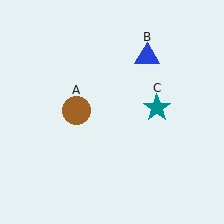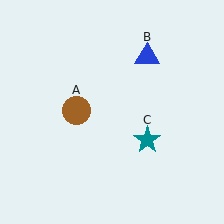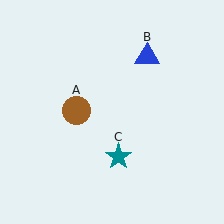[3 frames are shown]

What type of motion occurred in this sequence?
The teal star (object C) rotated clockwise around the center of the scene.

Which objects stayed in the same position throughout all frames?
Brown circle (object A) and blue triangle (object B) remained stationary.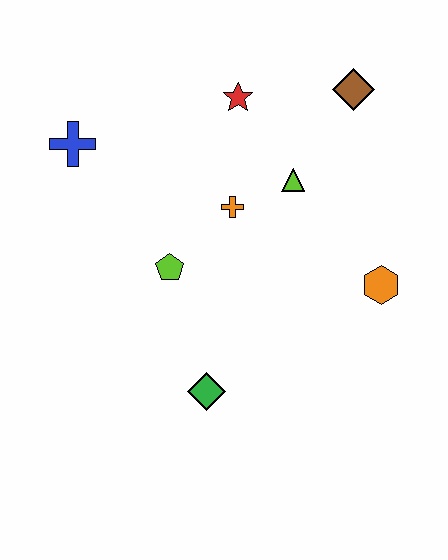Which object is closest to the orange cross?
The lime triangle is closest to the orange cross.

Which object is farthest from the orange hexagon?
The blue cross is farthest from the orange hexagon.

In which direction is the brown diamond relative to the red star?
The brown diamond is to the right of the red star.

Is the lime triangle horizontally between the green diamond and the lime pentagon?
No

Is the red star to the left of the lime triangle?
Yes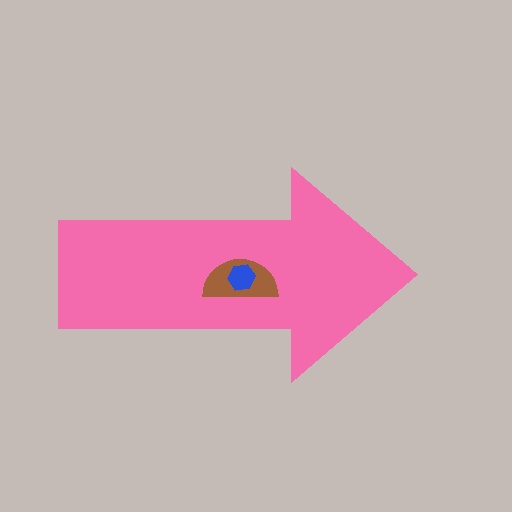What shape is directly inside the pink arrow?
The brown semicircle.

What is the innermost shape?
The blue hexagon.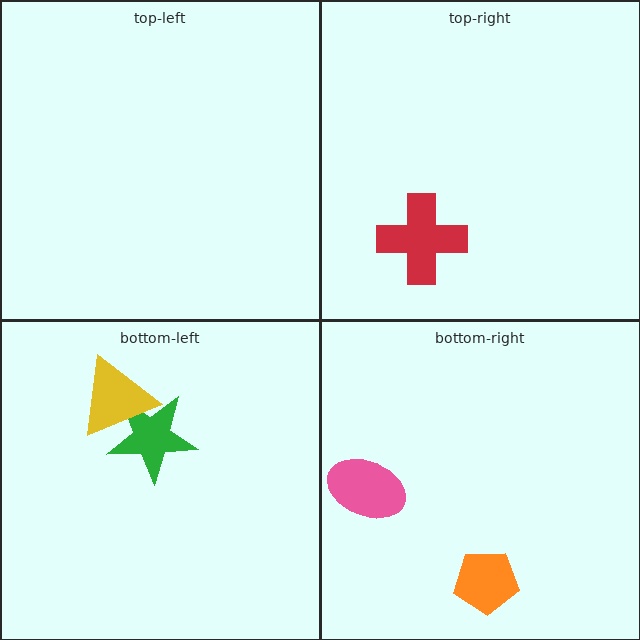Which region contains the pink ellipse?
The bottom-right region.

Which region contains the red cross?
The top-right region.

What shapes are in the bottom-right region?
The orange pentagon, the pink ellipse.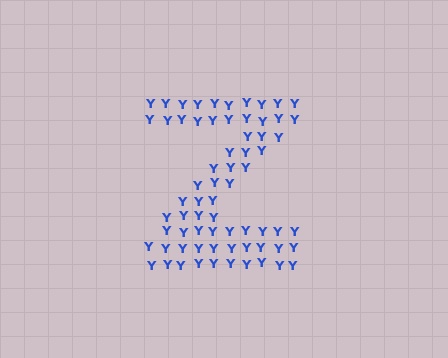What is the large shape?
The large shape is the letter Z.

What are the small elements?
The small elements are letter Y's.